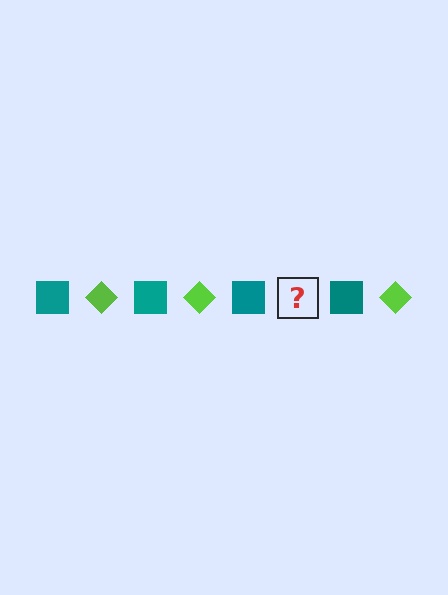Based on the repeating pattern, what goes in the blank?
The blank should be a lime diamond.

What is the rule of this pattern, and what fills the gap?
The rule is that the pattern alternates between teal square and lime diamond. The gap should be filled with a lime diamond.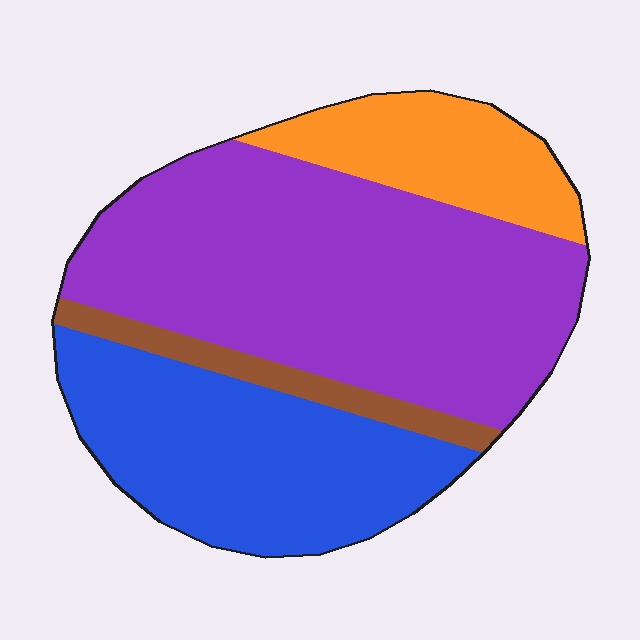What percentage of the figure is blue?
Blue covers about 30% of the figure.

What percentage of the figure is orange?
Orange covers 14% of the figure.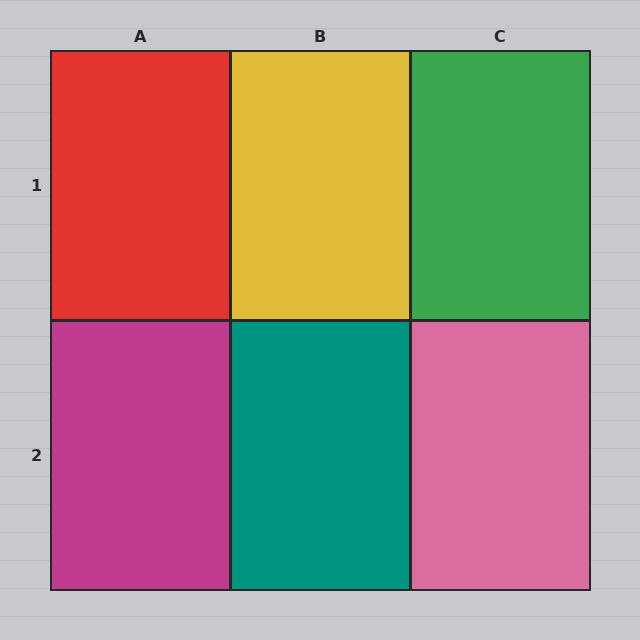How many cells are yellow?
1 cell is yellow.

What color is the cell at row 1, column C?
Green.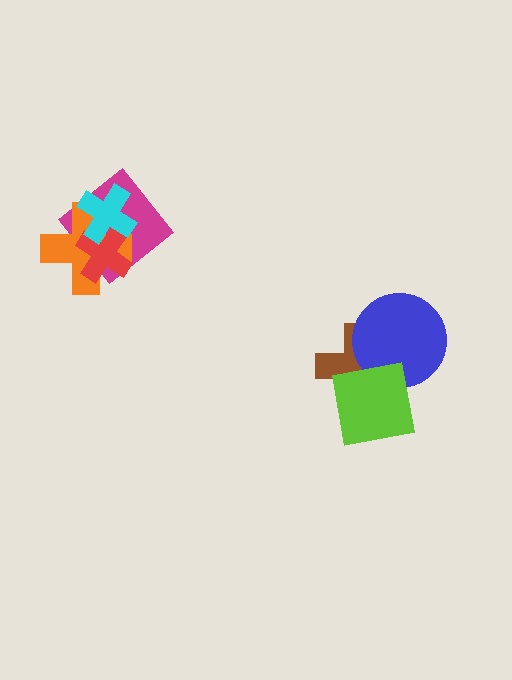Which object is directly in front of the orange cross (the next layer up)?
The red cross is directly in front of the orange cross.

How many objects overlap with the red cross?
3 objects overlap with the red cross.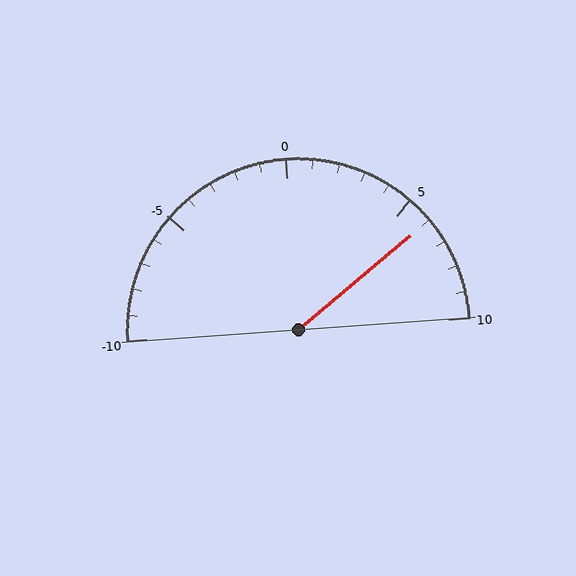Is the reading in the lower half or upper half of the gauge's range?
The reading is in the upper half of the range (-10 to 10).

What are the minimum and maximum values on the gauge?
The gauge ranges from -10 to 10.